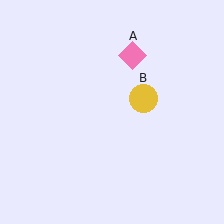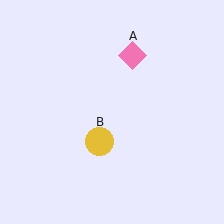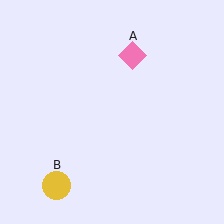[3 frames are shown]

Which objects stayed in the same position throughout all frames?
Pink diamond (object A) remained stationary.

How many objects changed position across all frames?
1 object changed position: yellow circle (object B).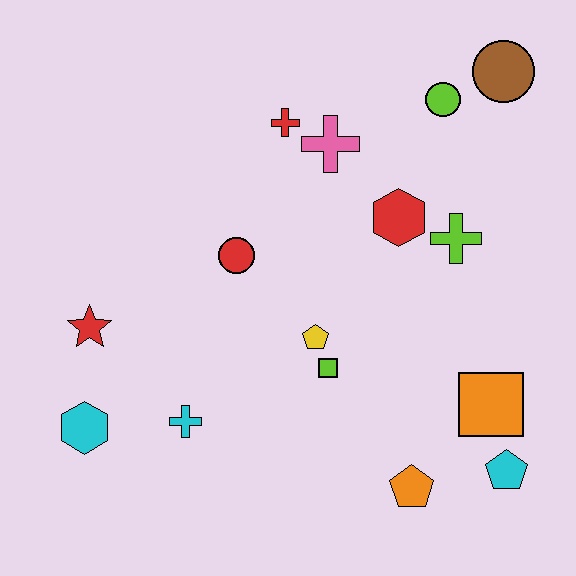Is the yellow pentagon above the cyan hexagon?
Yes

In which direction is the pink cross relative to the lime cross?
The pink cross is to the left of the lime cross.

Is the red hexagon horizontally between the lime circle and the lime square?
Yes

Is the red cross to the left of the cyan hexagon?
No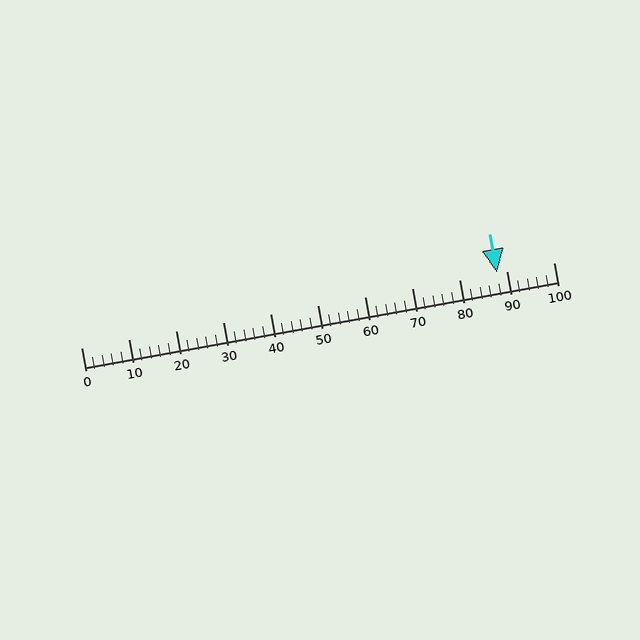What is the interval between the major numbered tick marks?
The major tick marks are spaced 10 units apart.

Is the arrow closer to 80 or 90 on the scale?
The arrow is closer to 90.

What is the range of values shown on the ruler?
The ruler shows values from 0 to 100.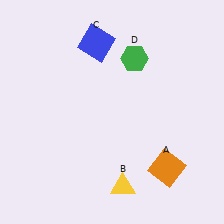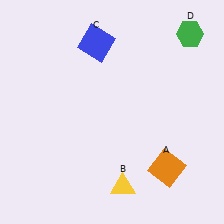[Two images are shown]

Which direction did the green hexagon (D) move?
The green hexagon (D) moved right.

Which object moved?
The green hexagon (D) moved right.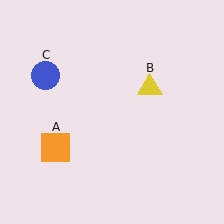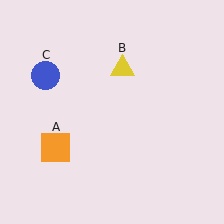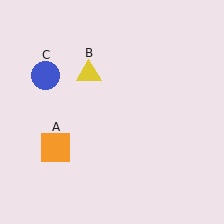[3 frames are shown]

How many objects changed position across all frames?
1 object changed position: yellow triangle (object B).